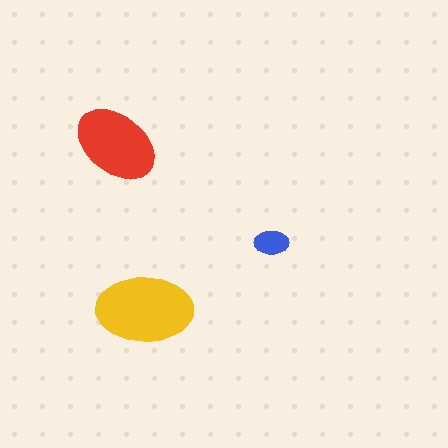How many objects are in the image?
There are 3 objects in the image.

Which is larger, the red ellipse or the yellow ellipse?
The yellow one.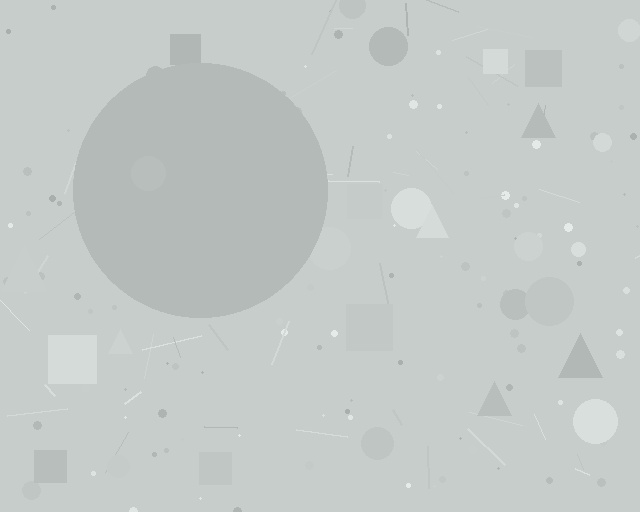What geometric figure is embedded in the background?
A circle is embedded in the background.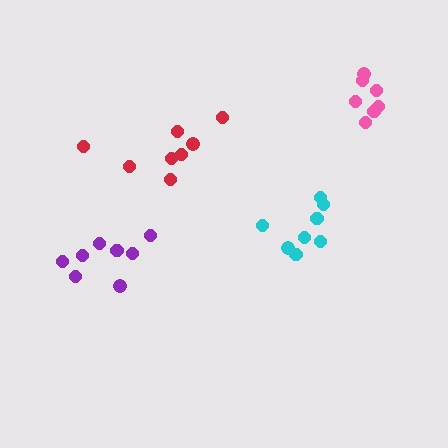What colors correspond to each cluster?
The clusters are colored: red, cyan, purple, pink.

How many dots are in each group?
Group 1: 8 dots, Group 2: 8 dots, Group 3: 8 dots, Group 4: 7 dots (31 total).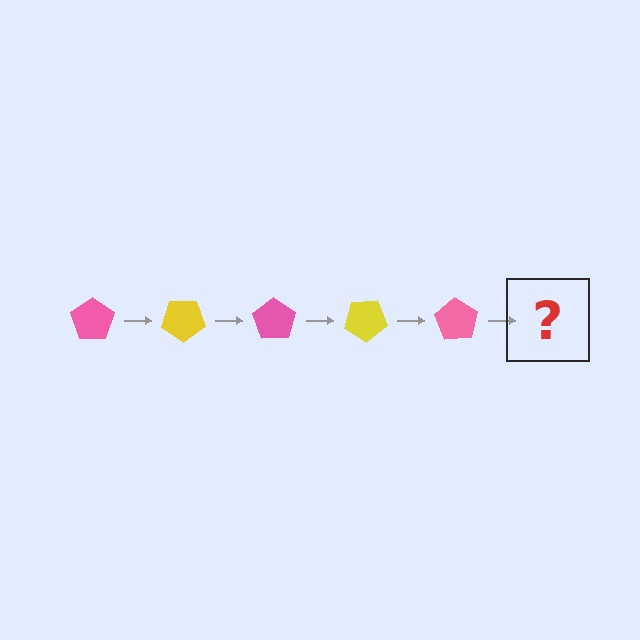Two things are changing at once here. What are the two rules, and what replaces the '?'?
The two rules are that it rotates 35 degrees each step and the color cycles through pink and yellow. The '?' should be a yellow pentagon, rotated 175 degrees from the start.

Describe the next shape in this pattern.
It should be a yellow pentagon, rotated 175 degrees from the start.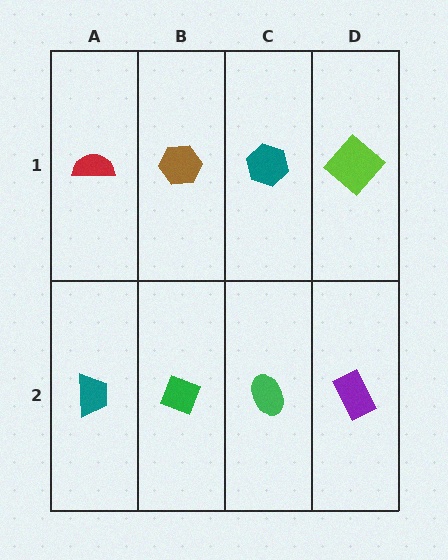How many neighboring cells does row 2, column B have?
3.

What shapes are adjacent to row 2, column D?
A lime diamond (row 1, column D), a green ellipse (row 2, column C).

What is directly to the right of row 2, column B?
A green ellipse.